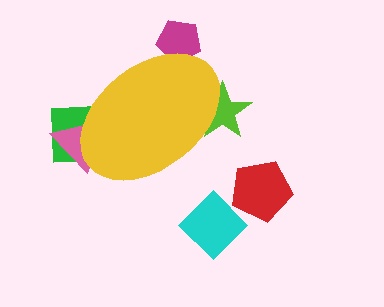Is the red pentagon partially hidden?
No, the red pentagon is fully visible.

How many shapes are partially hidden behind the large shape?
4 shapes are partially hidden.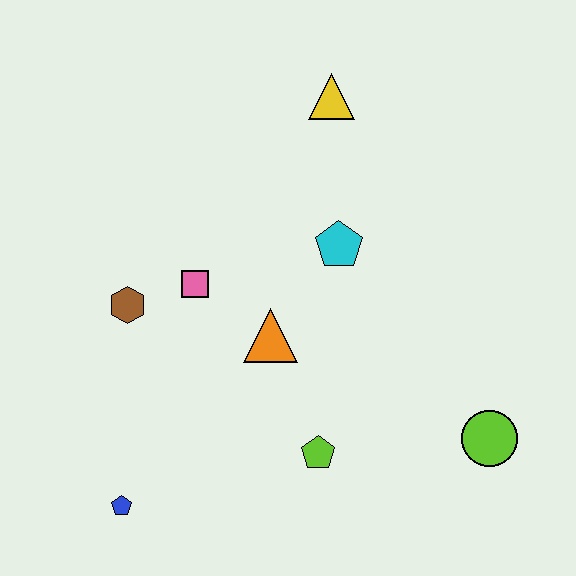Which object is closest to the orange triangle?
The pink square is closest to the orange triangle.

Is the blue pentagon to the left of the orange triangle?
Yes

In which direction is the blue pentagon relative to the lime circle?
The blue pentagon is to the left of the lime circle.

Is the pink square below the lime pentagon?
No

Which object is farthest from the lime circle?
The brown hexagon is farthest from the lime circle.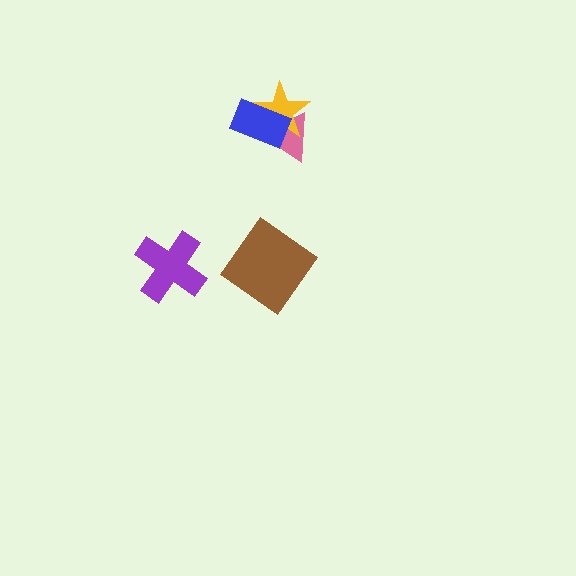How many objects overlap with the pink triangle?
2 objects overlap with the pink triangle.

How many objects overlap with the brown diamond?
0 objects overlap with the brown diamond.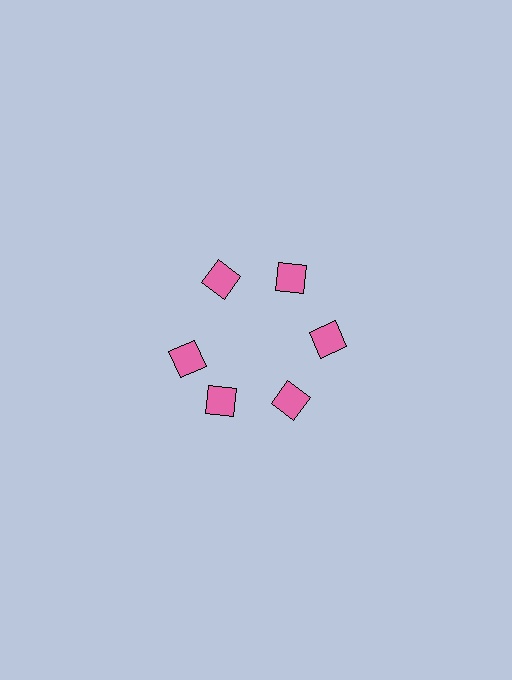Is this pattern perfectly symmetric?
No. The 6 pink diamonds are arranged in a ring, but one element near the 9 o'clock position is rotated out of alignment along the ring, breaking the 6-fold rotational symmetry.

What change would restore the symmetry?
The symmetry would be restored by rotating it back into even spacing with its neighbors so that all 6 diamonds sit at equal angles and equal distance from the center.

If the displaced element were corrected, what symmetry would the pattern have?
It would have 6-fold rotational symmetry — the pattern would map onto itself every 60 degrees.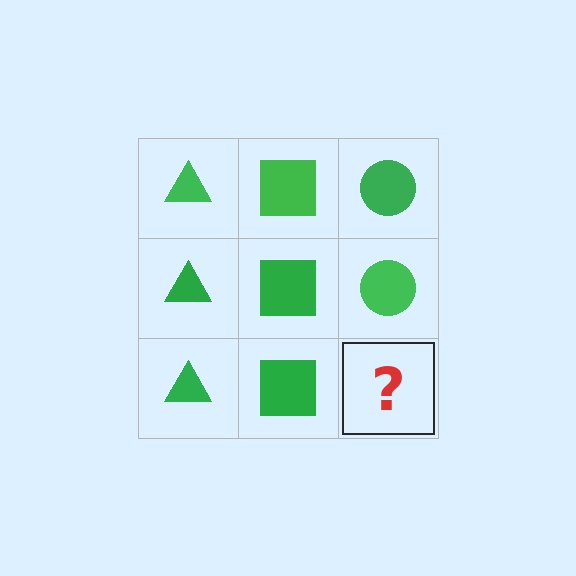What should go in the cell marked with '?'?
The missing cell should contain a green circle.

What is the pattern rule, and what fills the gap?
The rule is that each column has a consistent shape. The gap should be filled with a green circle.